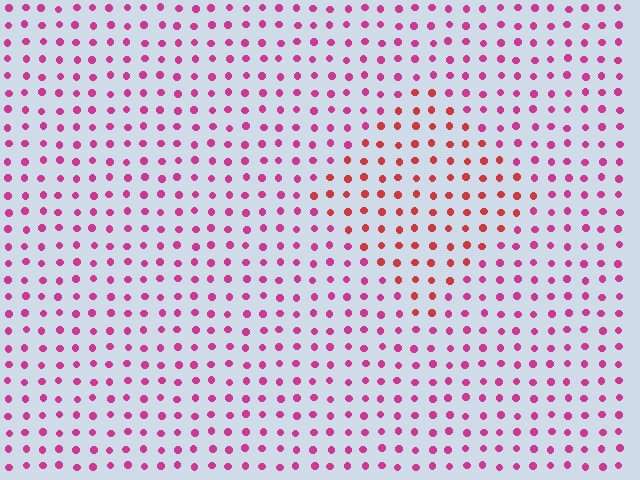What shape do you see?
I see a diamond.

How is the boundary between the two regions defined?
The boundary is defined purely by a slight shift in hue (about 33 degrees). Spacing, size, and orientation are identical on both sides.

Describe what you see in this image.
The image is filled with small magenta elements in a uniform arrangement. A diamond-shaped region is visible where the elements are tinted to a slightly different hue, forming a subtle color boundary.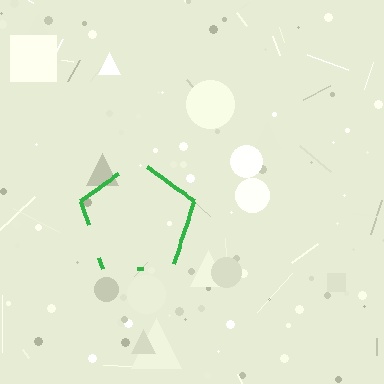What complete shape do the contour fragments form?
The contour fragments form a pentagon.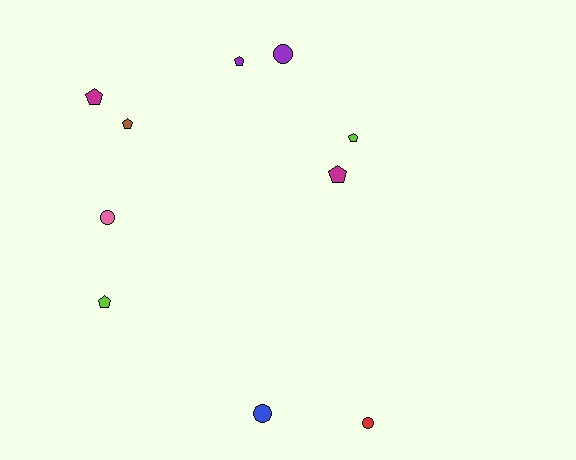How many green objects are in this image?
There are no green objects.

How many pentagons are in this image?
There are 6 pentagons.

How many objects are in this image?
There are 10 objects.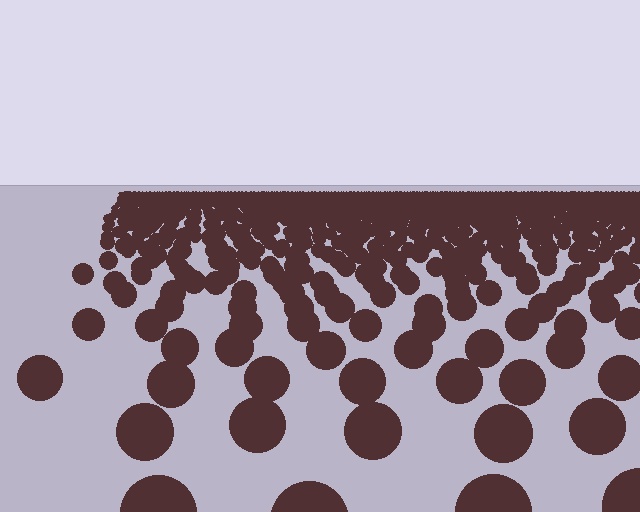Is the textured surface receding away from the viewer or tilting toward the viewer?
The surface is receding away from the viewer. Texture elements get smaller and denser toward the top.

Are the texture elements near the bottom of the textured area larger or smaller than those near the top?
Larger. Near the bottom, elements are closer to the viewer and appear at a bigger on-screen size.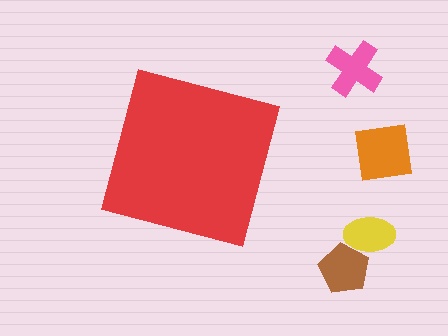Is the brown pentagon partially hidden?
No, the brown pentagon is fully visible.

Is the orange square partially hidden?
No, the orange square is fully visible.